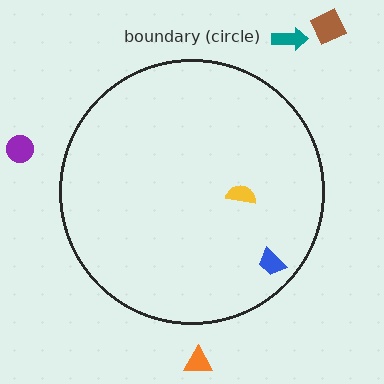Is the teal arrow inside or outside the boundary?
Outside.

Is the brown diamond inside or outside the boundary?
Outside.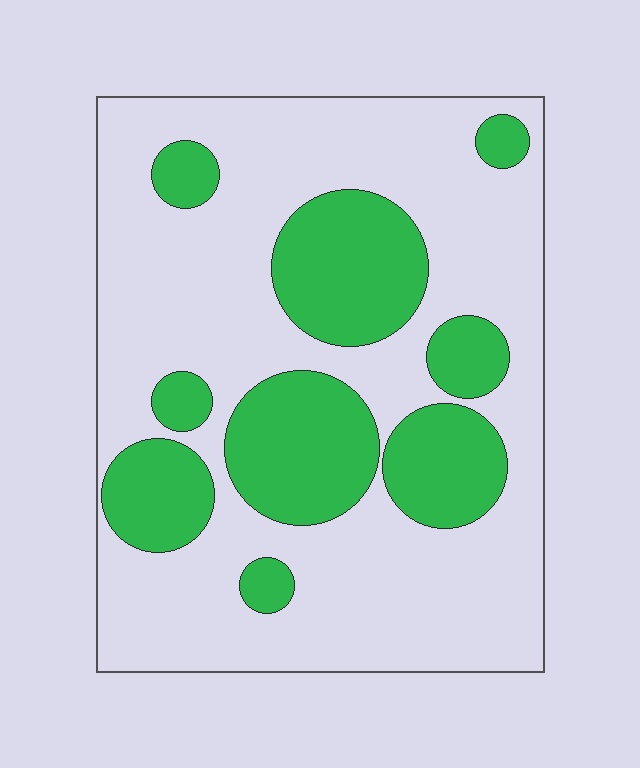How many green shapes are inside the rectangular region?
9.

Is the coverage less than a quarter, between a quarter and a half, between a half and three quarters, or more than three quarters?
Between a quarter and a half.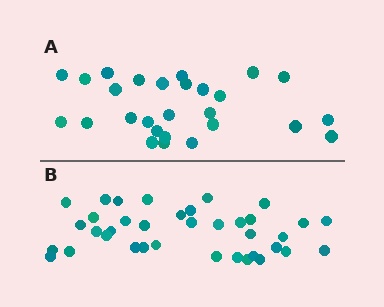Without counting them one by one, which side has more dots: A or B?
Region B (the bottom region) has more dots.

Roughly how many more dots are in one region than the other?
Region B has roughly 10 or so more dots than region A.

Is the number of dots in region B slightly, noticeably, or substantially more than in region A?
Region B has noticeably more, but not dramatically so. The ratio is roughly 1.4 to 1.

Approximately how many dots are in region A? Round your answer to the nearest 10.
About 30 dots. (The exact count is 27, which rounds to 30.)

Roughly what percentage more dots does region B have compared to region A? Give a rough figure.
About 35% more.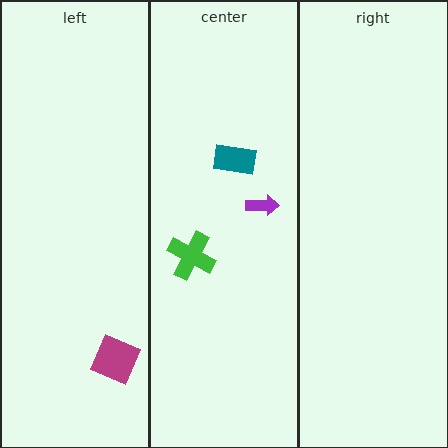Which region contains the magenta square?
The left region.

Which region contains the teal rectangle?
The center region.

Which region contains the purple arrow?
The center region.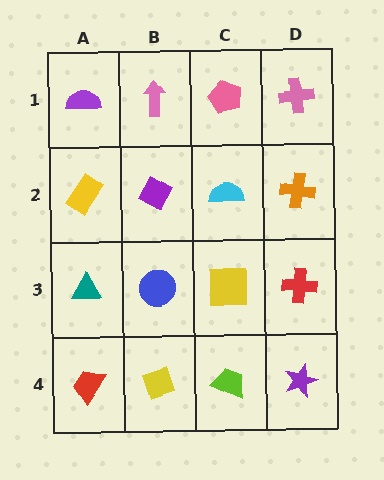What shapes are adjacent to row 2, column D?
A pink cross (row 1, column D), a red cross (row 3, column D), a cyan semicircle (row 2, column C).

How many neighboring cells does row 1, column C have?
3.